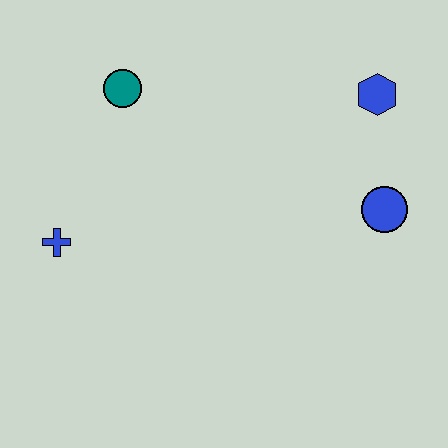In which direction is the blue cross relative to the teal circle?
The blue cross is below the teal circle.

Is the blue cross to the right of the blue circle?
No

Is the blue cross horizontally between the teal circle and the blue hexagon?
No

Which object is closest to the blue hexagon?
The blue circle is closest to the blue hexagon.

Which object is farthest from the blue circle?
The blue cross is farthest from the blue circle.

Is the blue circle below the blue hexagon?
Yes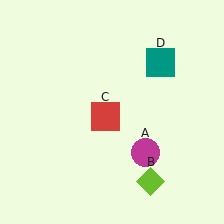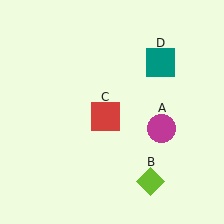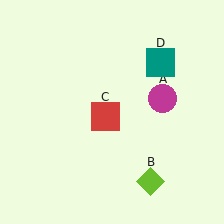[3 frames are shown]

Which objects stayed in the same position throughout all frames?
Lime diamond (object B) and red square (object C) and teal square (object D) remained stationary.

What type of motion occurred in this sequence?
The magenta circle (object A) rotated counterclockwise around the center of the scene.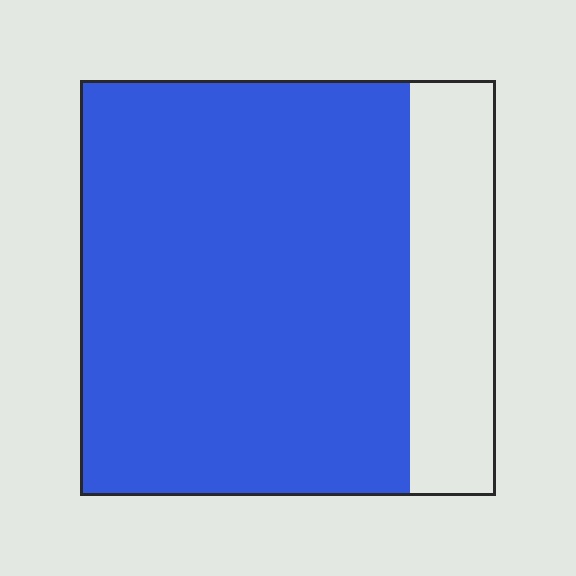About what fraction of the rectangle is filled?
About four fifths (4/5).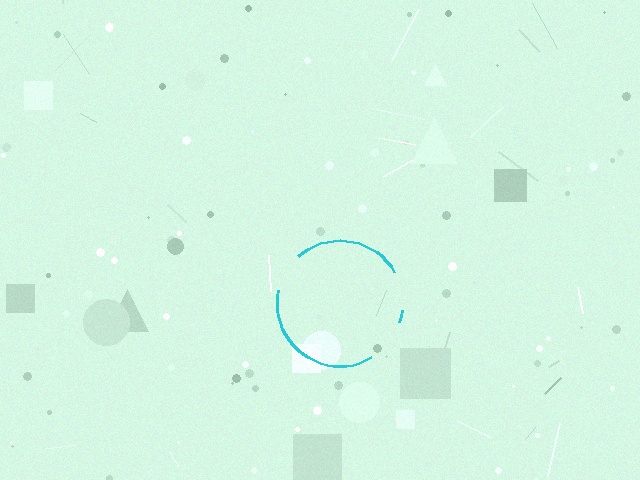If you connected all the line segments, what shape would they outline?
They would outline a circle.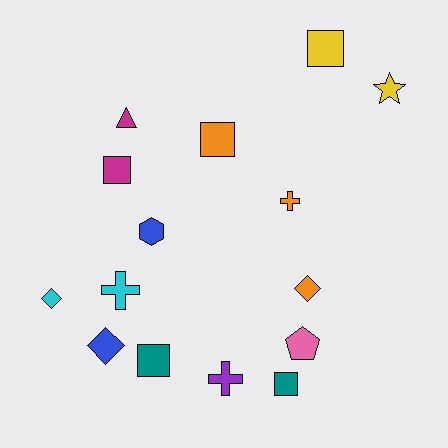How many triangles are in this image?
There is 1 triangle.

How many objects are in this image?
There are 15 objects.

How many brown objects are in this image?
There are no brown objects.